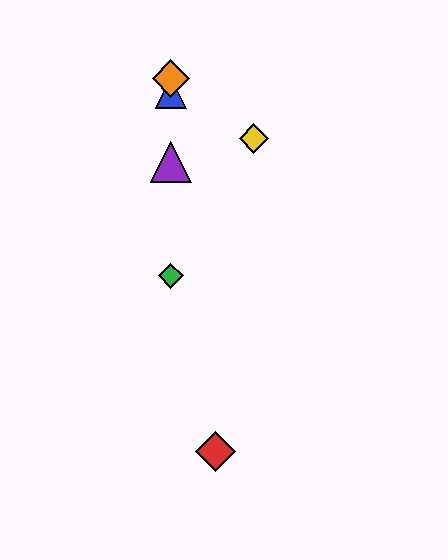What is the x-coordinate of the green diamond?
The green diamond is at x≈171.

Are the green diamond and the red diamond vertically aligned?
No, the green diamond is at x≈171 and the red diamond is at x≈216.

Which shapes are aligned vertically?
The blue triangle, the green diamond, the purple triangle, the orange diamond are aligned vertically.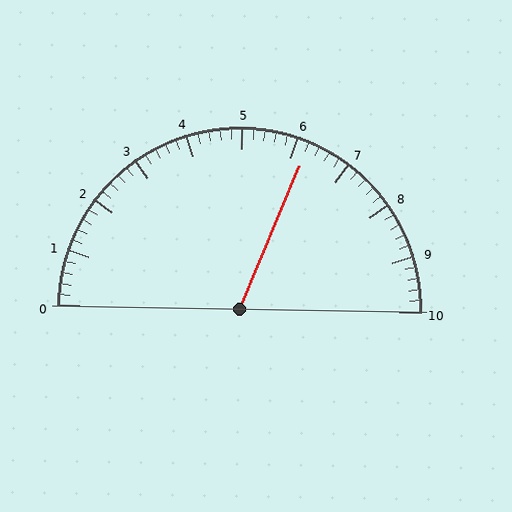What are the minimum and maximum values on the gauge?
The gauge ranges from 0 to 10.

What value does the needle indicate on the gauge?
The needle indicates approximately 6.2.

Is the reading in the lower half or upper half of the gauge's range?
The reading is in the upper half of the range (0 to 10).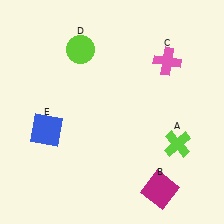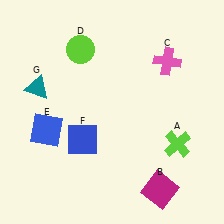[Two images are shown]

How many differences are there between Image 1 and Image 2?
There are 2 differences between the two images.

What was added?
A blue square (F), a teal triangle (G) were added in Image 2.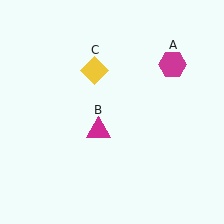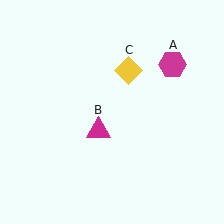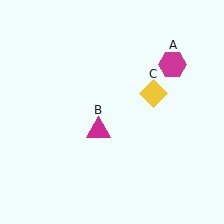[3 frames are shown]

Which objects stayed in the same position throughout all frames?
Magenta hexagon (object A) and magenta triangle (object B) remained stationary.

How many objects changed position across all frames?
1 object changed position: yellow diamond (object C).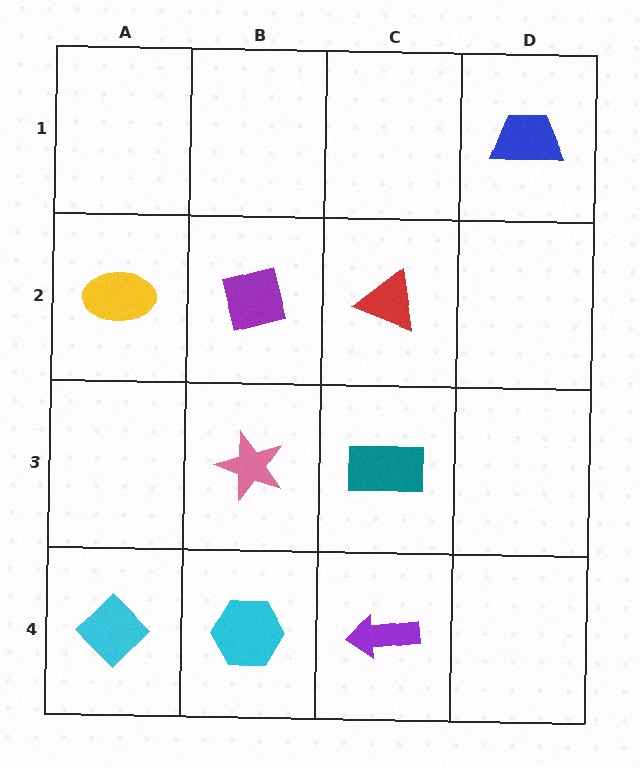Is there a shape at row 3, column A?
No, that cell is empty.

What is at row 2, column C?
A red triangle.